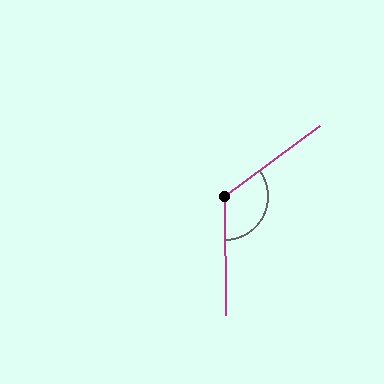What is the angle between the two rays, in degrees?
Approximately 126 degrees.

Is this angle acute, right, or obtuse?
It is obtuse.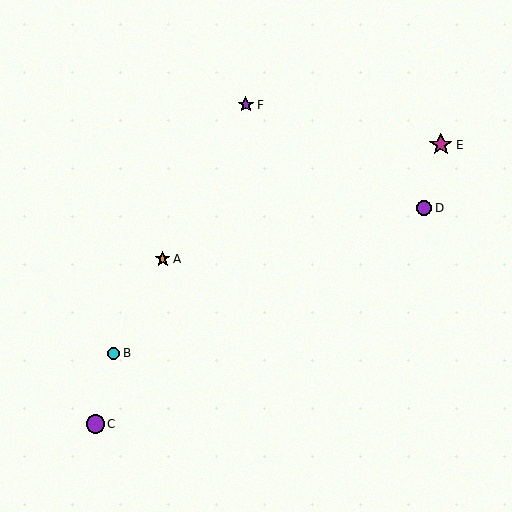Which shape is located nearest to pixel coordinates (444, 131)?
The magenta star (labeled E) at (441, 145) is nearest to that location.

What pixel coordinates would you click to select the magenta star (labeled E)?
Click at (441, 145) to select the magenta star E.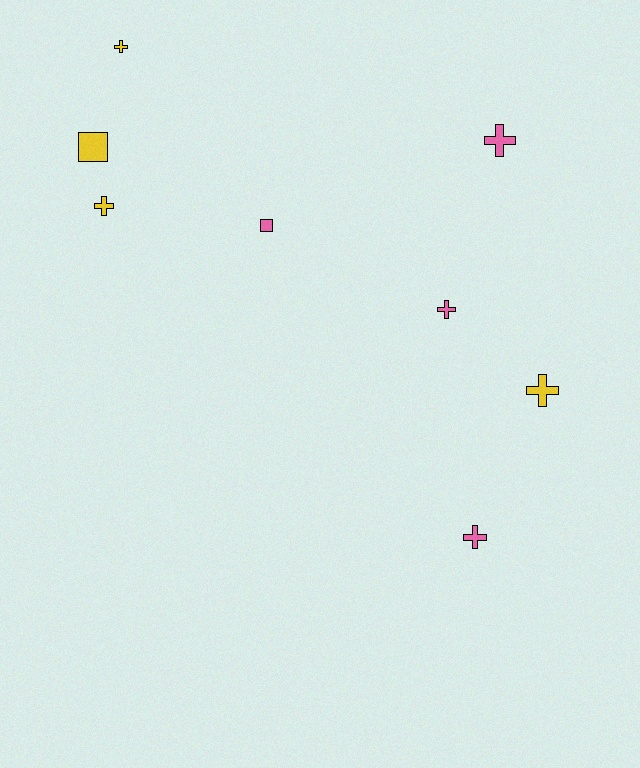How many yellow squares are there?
There is 1 yellow square.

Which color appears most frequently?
Yellow, with 4 objects.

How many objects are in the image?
There are 8 objects.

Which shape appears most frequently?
Cross, with 6 objects.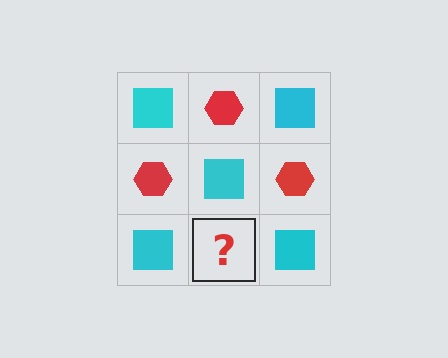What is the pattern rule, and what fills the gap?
The rule is that it alternates cyan square and red hexagon in a checkerboard pattern. The gap should be filled with a red hexagon.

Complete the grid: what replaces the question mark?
The question mark should be replaced with a red hexagon.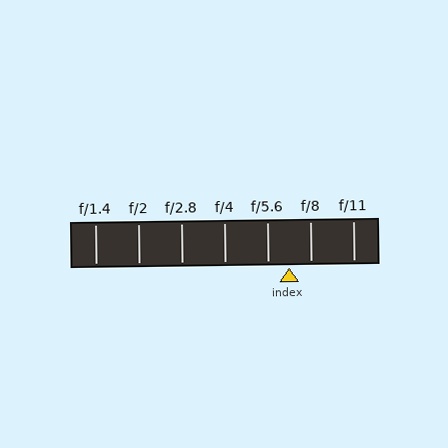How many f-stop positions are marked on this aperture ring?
There are 7 f-stop positions marked.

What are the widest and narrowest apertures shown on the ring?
The widest aperture shown is f/1.4 and the narrowest is f/11.